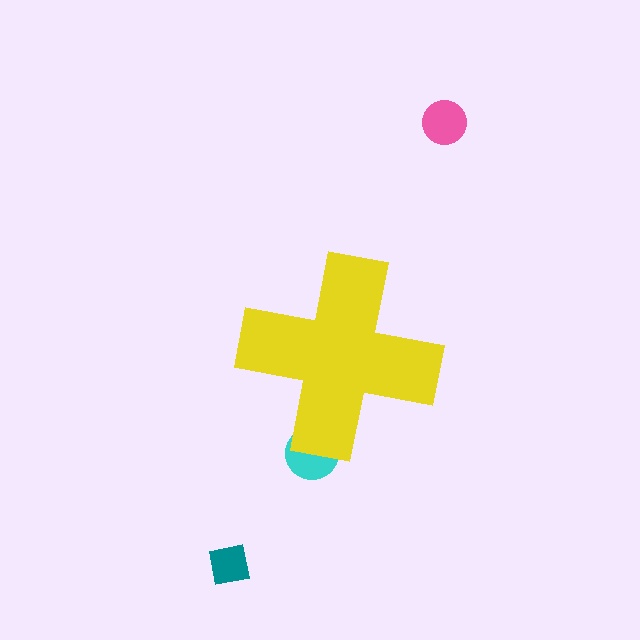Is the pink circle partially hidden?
No, the pink circle is fully visible.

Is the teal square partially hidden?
No, the teal square is fully visible.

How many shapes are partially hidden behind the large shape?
1 shape is partially hidden.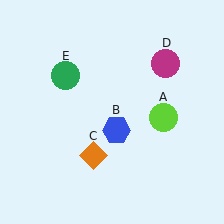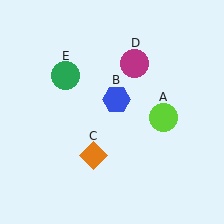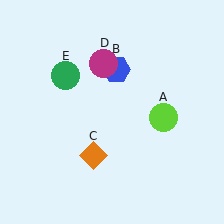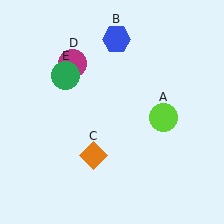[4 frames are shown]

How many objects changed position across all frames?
2 objects changed position: blue hexagon (object B), magenta circle (object D).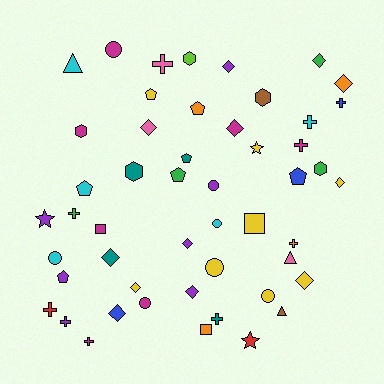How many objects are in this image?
There are 50 objects.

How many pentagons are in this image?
There are 7 pentagons.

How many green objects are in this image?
There are 4 green objects.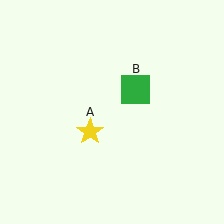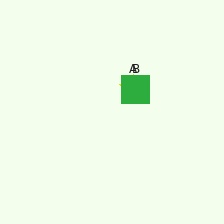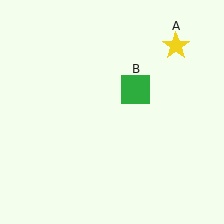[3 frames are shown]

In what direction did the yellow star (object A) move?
The yellow star (object A) moved up and to the right.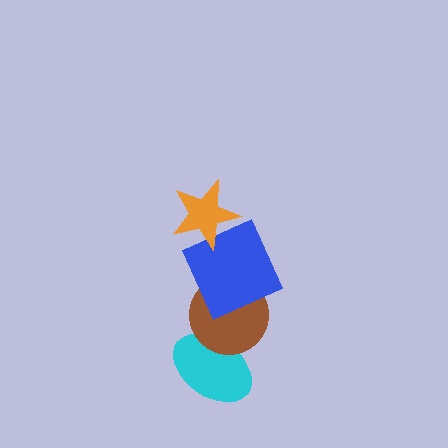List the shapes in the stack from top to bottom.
From top to bottom: the orange star, the blue square, the brown circle, the cyan ellipse.